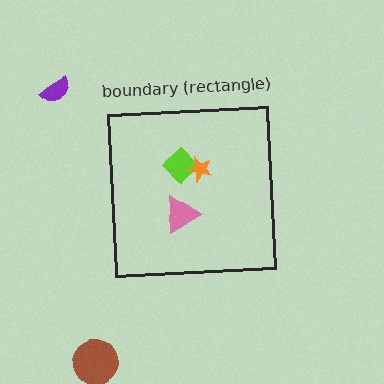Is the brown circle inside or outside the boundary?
Outside.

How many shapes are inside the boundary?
3 inside, 2 outside.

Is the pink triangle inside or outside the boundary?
Inside.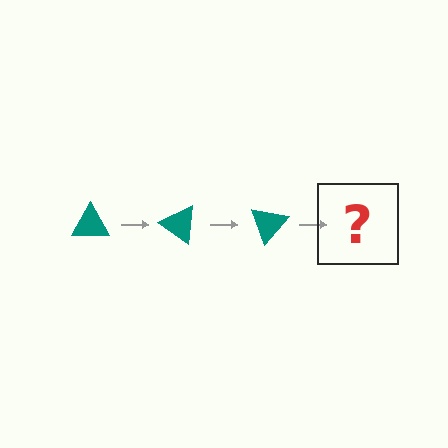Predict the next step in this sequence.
The next step is a teal triangle rotated 105 degrees.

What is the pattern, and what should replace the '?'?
The pattern is that the triangle rotates 35 degrees each step. The '?' should be a teal triangle rotated 105 degrees.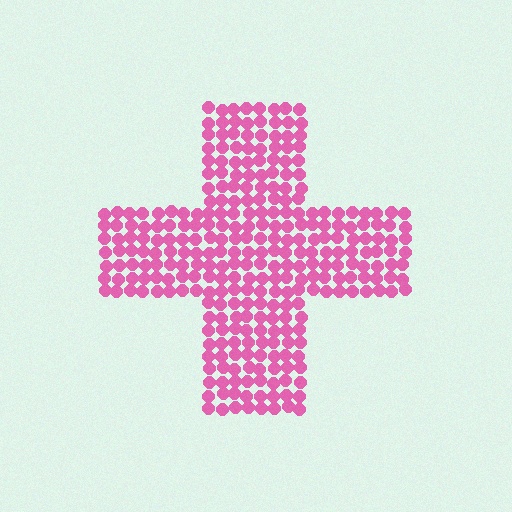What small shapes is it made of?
It is made of small circles.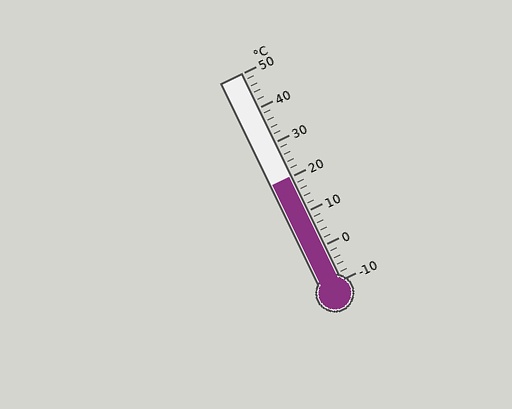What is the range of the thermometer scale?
The thermometer scale ranges from -10°C to 50°C.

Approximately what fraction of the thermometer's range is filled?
The thermometer is filled to approximately 50% of its range.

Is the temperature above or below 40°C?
The temperature is below 40°C.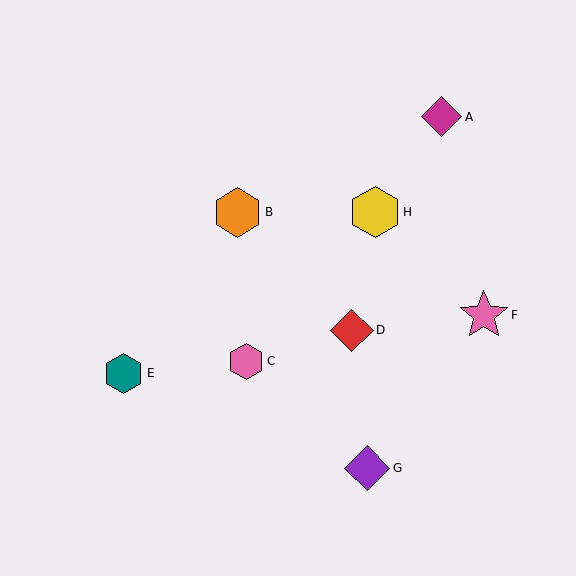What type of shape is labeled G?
Shape G is a purple diamond.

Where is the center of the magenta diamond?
The center of the magenta diamond is at (442, 117).